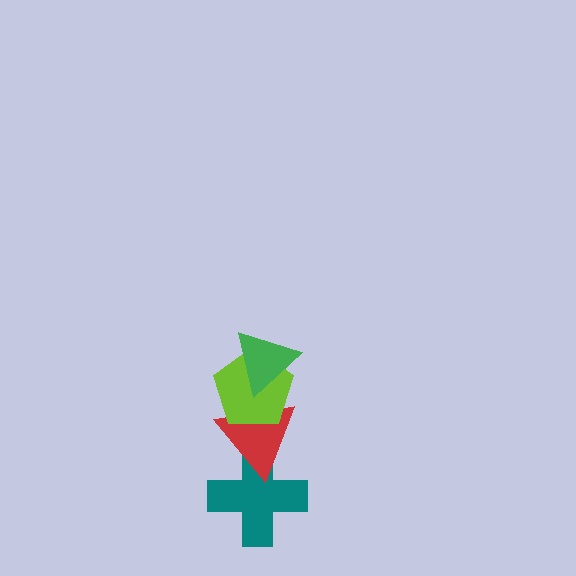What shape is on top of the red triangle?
The lime pentagon is on top of the red triangle.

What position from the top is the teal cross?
The teal cross is 4th from the top.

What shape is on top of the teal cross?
The red triangle is on top of the teal cross.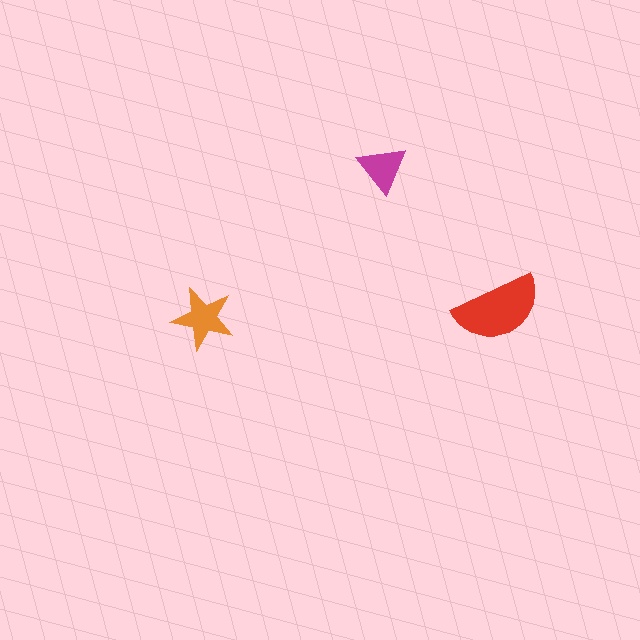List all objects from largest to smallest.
The red semicircle, the orange star, the magenta triangle.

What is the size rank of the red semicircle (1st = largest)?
1st.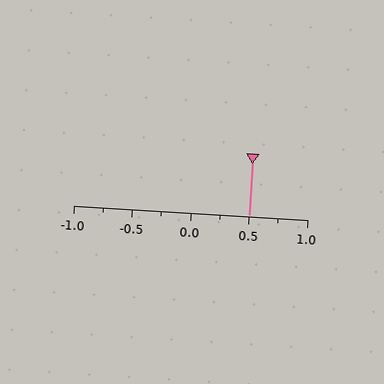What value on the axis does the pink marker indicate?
The marker indicates approximately 0.5.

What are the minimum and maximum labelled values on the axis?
The axis runs from -1.0 to 1.0.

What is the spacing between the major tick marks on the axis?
The major ticks are spaced 0.5 apart.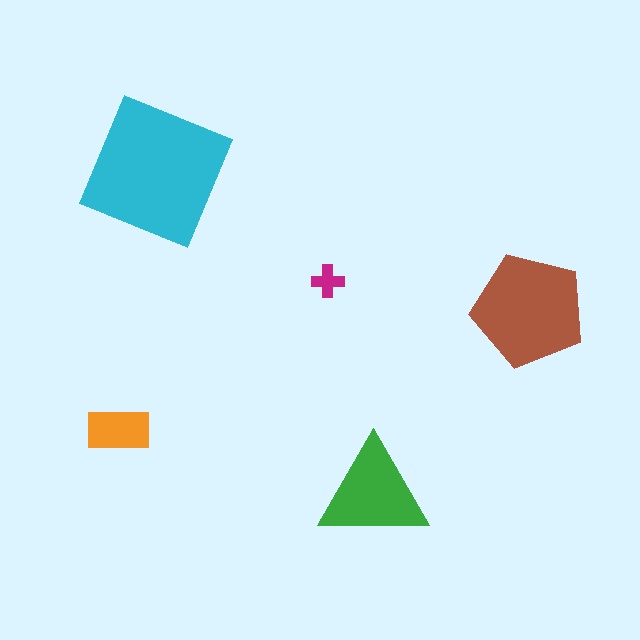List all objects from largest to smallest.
The cyan square, the brown pentagon, the green triangle, the orange rectangle, the magenta cross.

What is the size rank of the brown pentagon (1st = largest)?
2nd.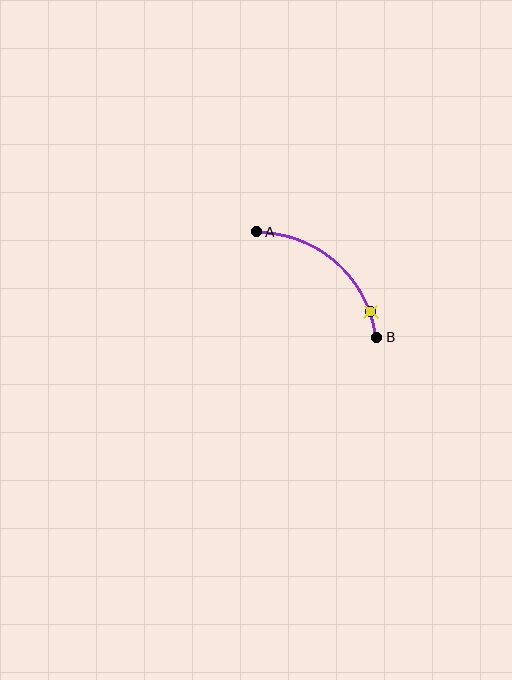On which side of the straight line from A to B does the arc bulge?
The arc bulges above and to the right of the straight line connecting A and B.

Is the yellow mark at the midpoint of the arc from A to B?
No. The yellow mark lies on the arc but is closer to endpoint B. The arc midpoint would be at the point on the curve equidistant along the arc from both A and B.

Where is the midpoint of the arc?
The arc midpoint is the point on the curve farthest from the straight line joining A and B. It sits above and to the right of that line.